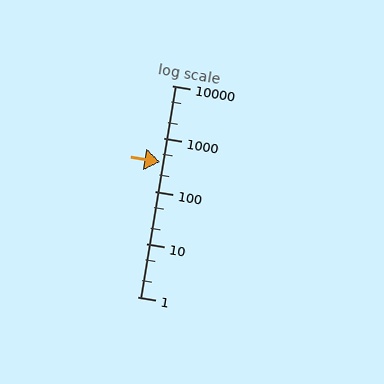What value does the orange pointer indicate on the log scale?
The pointer indicates approximately 360.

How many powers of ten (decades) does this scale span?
The scale spans 4 decades, from 1 to 10000.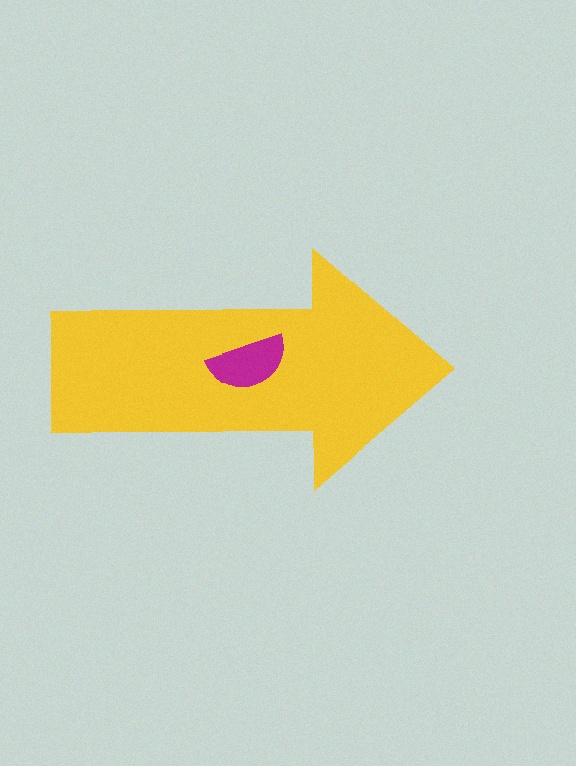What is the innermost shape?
The magenta semicircle.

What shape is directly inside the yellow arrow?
The magenta semicircle.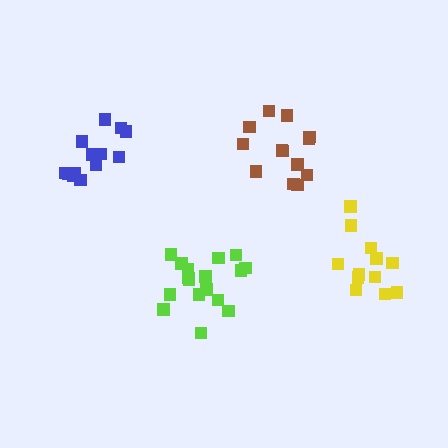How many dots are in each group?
Group 1: 13 dots, Group 2: 17 dots, Group 3: 13 dots, Group 4: 12 dots (55 total).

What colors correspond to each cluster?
The clusters are colored: blue, lime, brown, yellow.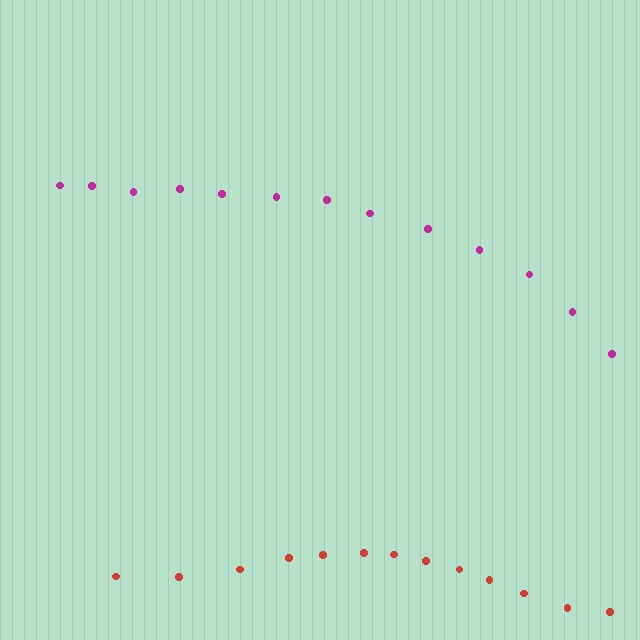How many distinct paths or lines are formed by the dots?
There are 2 distinct paths.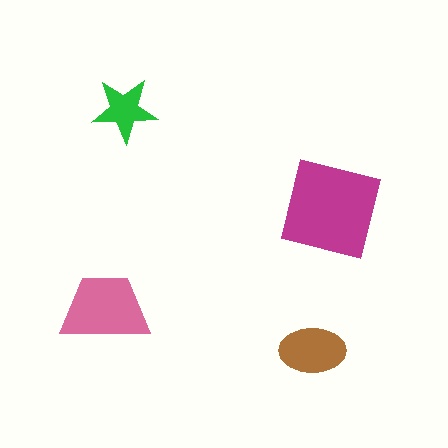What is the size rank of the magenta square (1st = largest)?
1st.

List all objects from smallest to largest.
The green star, the brown ellipse, the pink trapezoid, the magenta square.